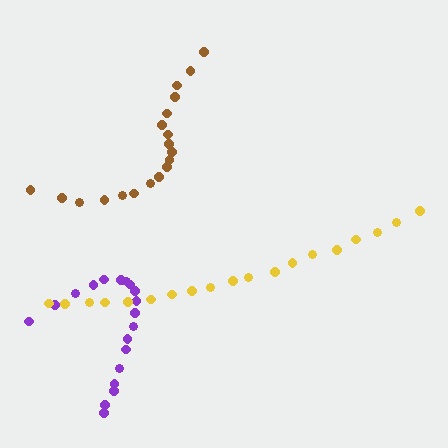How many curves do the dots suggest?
There are 3 distinct paths.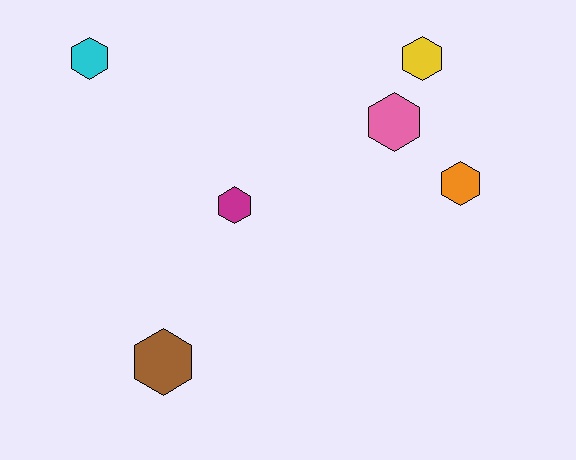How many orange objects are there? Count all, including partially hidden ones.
There is 1 orange object.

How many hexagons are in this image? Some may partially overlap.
There are 6 hexagons.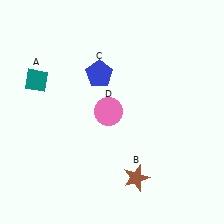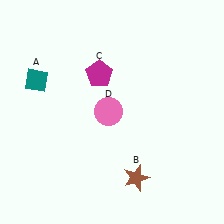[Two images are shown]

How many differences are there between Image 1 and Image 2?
There is 1 difference between the two images.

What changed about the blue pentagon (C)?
In Image 1, C is blue. In Image 2, it changed to magenta.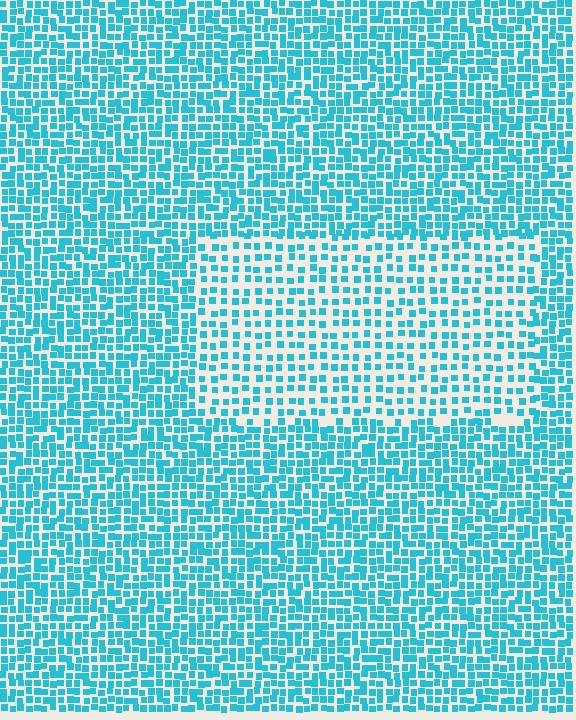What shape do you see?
I see a rectangle.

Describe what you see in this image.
The image contains small cyan elements arranged at two different densities. A rectangle-shaped region is visible where the elements are less densely packed than the surrounding area.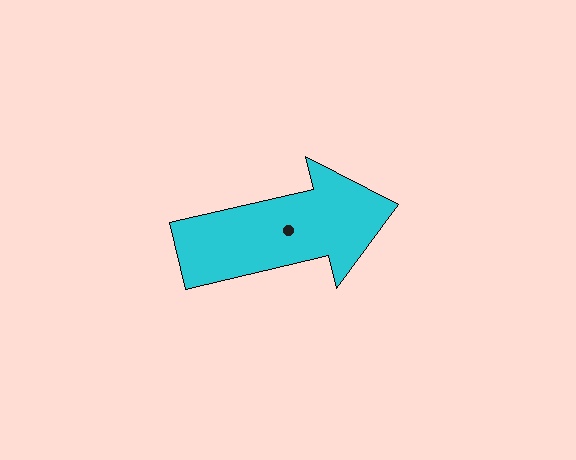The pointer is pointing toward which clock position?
Roughly 3 o'clock.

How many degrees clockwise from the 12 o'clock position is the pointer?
Approximately 77 degrees.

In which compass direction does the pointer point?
East.